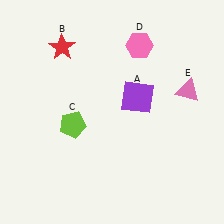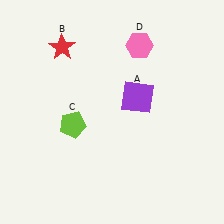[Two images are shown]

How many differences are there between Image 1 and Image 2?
There is 1 difference between the two images.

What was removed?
The pink triangle (E) was removed in Image 2.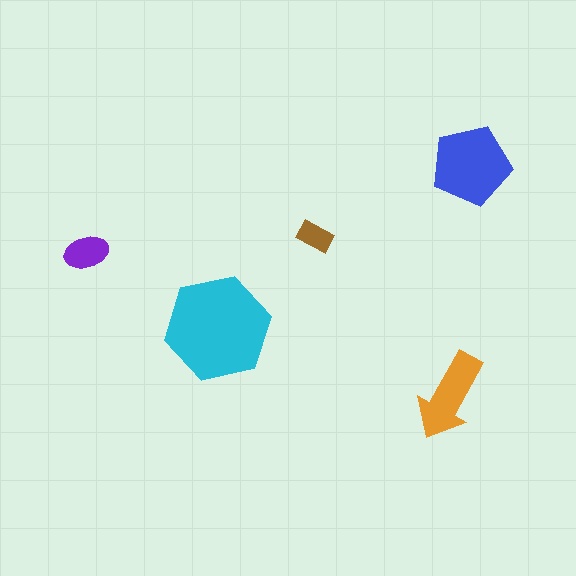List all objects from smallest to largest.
The brown rectangle, the purple ellipse, the orange arrow, the blue pentagon, the cyan hexagon.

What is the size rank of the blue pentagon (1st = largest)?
2nd.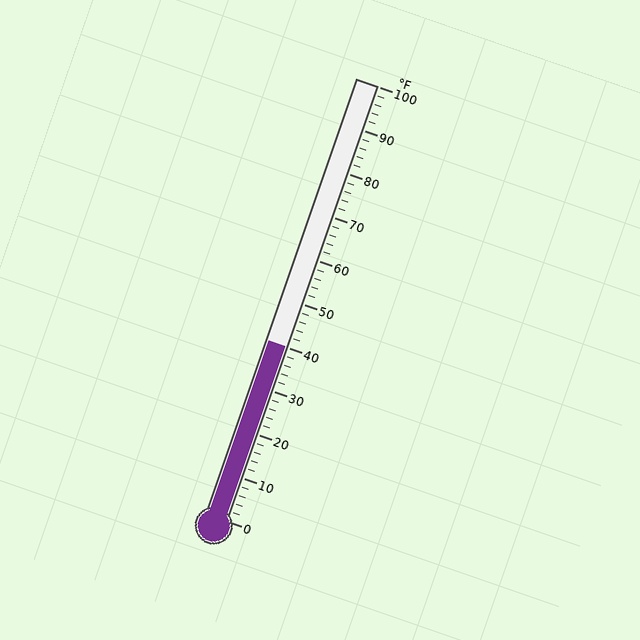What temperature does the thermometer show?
The thermometer shows approximately 40°F.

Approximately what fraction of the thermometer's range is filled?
The thermometer is filled to approximately 40% of its range.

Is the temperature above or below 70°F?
The temperature is below 70°F.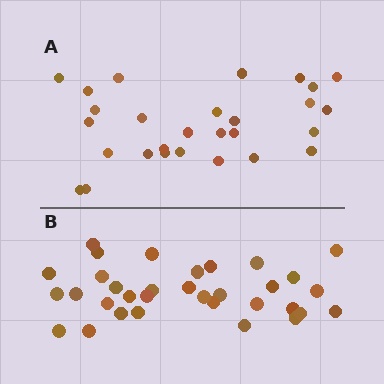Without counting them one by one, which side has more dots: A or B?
Region B (the bottom region) has more dots.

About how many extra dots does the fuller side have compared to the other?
Region B has about 5 more dots than region A.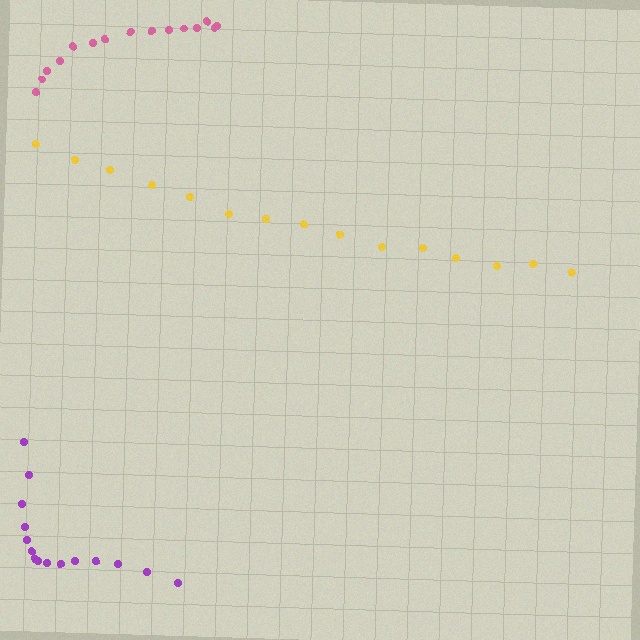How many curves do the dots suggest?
There are 3 distinct paths.